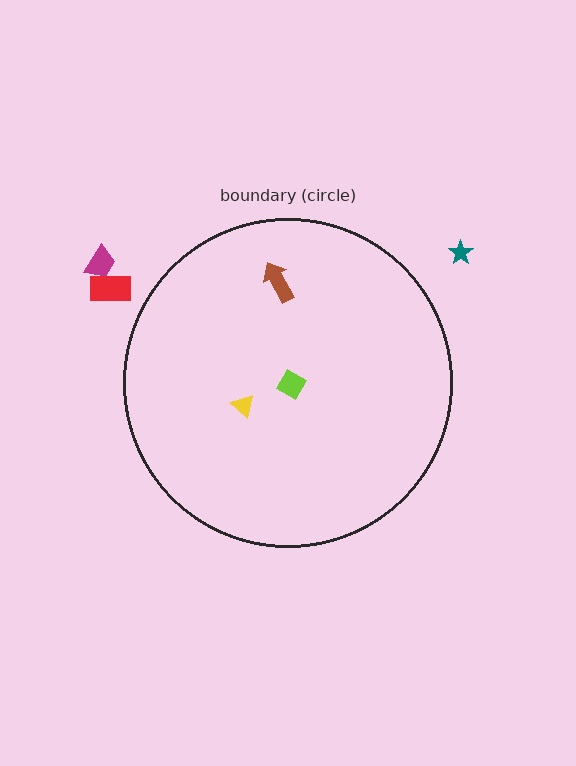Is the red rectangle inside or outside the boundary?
Outside.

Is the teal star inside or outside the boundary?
Outside.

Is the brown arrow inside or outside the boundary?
Inside.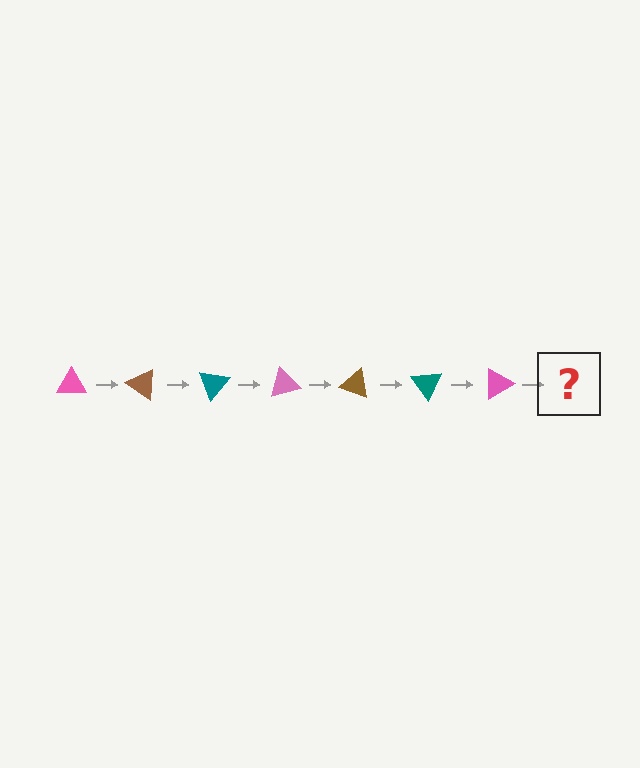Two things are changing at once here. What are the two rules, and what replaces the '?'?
The two rules are that it rotates 35 degrees each step and the color cycles through pink, brown, and teal. The '?' should be a brown triangle, rotated 245 degrees from the start.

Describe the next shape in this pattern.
It should be a brown triangle, rotated 245 degrees from the start.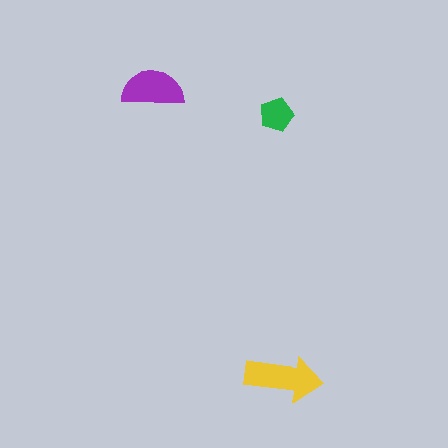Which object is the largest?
The yellow arrow.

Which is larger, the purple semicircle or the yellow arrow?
The yellow arrow.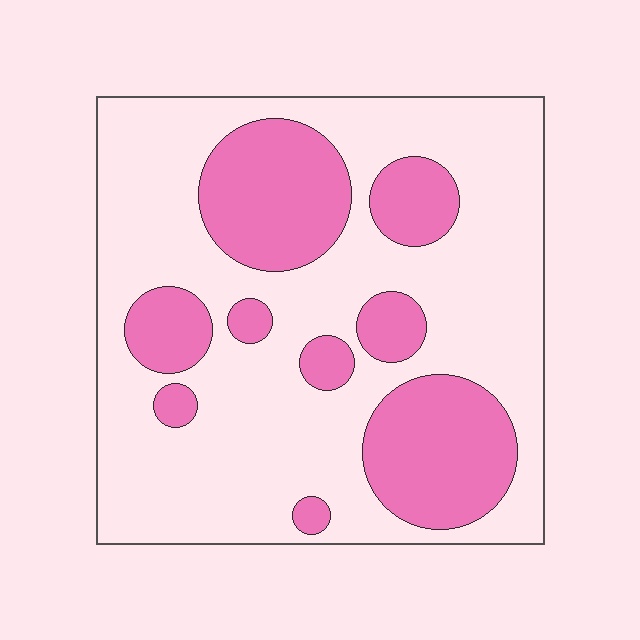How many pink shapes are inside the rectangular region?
9.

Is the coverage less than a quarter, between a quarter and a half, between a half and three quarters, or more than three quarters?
Between a quarter and a half.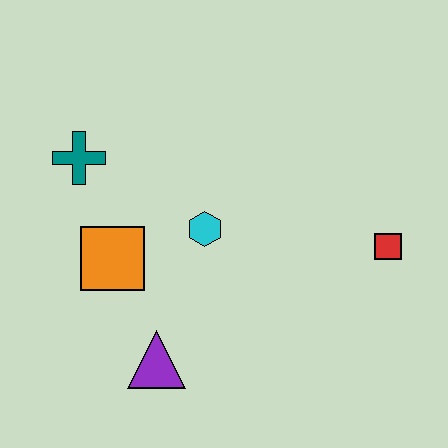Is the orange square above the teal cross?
No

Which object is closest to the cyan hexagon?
The orange square is closest to the cyan hexagon.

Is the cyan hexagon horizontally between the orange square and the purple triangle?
No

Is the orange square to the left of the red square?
Yes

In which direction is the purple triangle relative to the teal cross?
The purple triangle is below the teal cross.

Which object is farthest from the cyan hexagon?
The red square is farthest from the cyan hexagon.